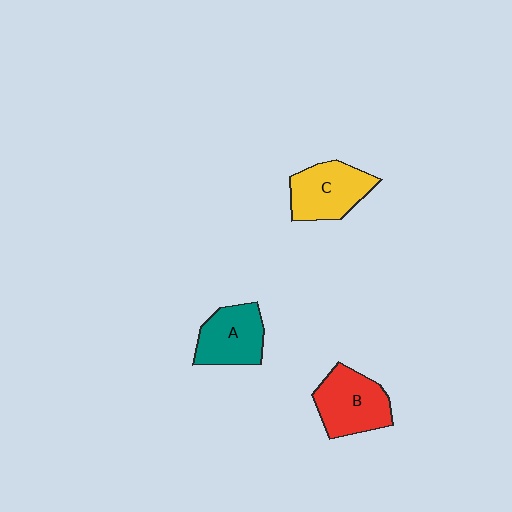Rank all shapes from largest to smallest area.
From largest to smallest: B (red), C (yellow), A (teal).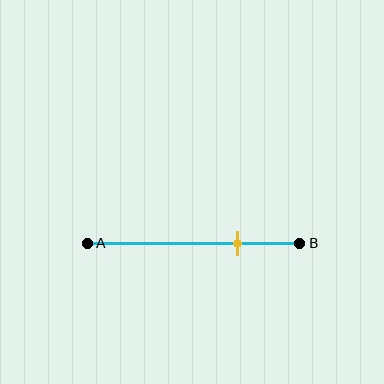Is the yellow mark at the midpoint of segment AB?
No, the mark is at about 70% from A, not at the 50% midpoint.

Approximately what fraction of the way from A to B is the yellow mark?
The yellow mark is approximately 70% of the way from A to B.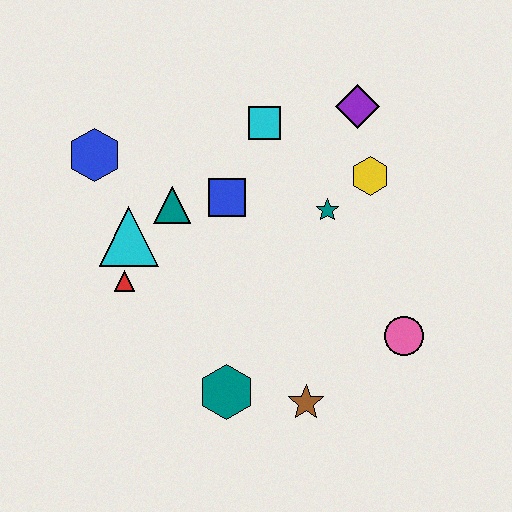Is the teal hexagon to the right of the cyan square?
No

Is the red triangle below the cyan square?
Yes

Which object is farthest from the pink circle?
The blue hexagon is farthest from the pink circle.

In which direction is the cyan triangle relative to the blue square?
The cyan triangle is to the left of the blue square.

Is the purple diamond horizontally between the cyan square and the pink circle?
Yes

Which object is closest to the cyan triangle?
The red triangle is closest to the cyan triangle.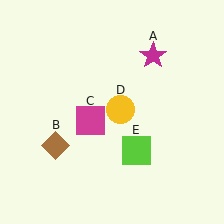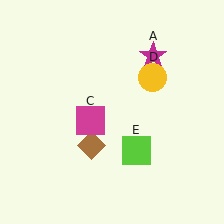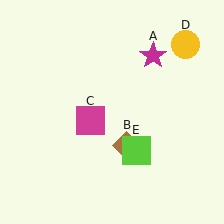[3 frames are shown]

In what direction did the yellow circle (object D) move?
The yellow circle (object D) moved up and to the right.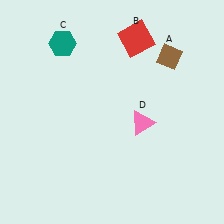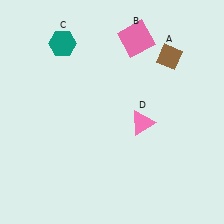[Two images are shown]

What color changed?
The square (B) changed from red in Image 1 to pink in Image 2.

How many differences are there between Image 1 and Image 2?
There is 1 difference between the two images.